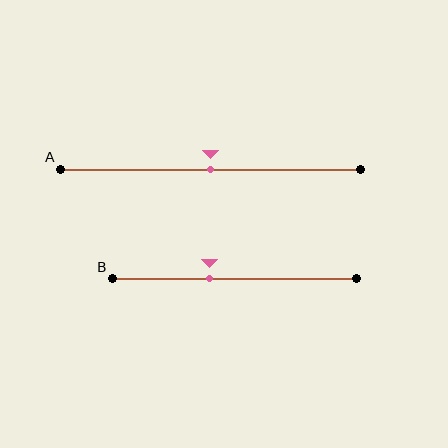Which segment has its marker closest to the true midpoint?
Segment A has its marker closest to the true midpoint.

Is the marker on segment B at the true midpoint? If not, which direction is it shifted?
No, the marker on segment B is shifted to the left by about 10% of the segment length.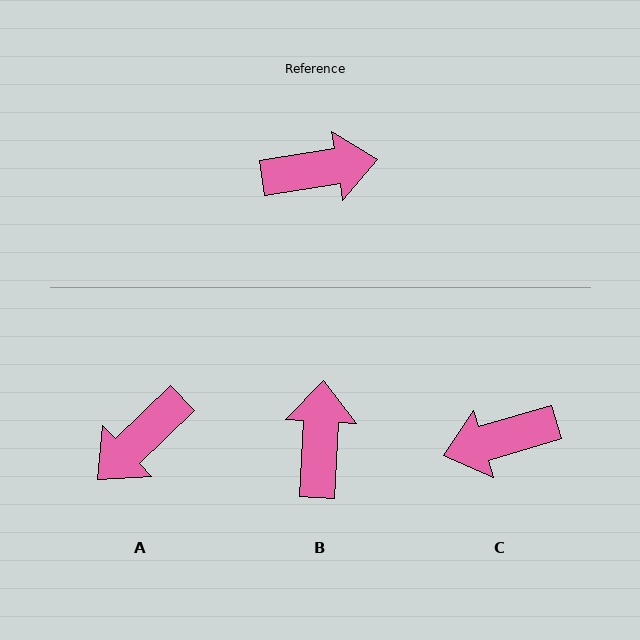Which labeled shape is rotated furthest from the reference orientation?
C, about 172 degrees away.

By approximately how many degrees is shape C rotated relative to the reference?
Approximately 172 degrees clockwise.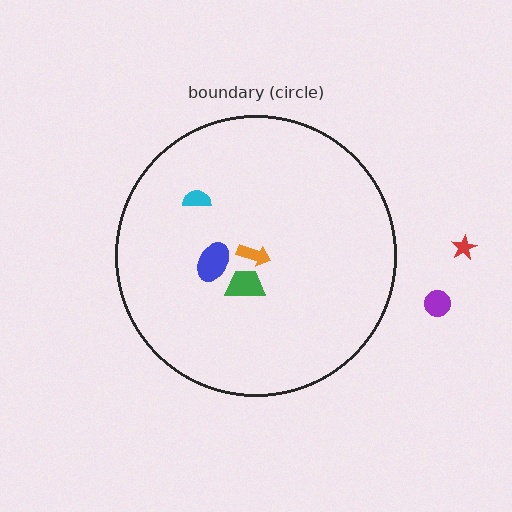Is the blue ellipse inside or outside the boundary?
Inside.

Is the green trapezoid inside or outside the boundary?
Inside.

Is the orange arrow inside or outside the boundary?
Inside.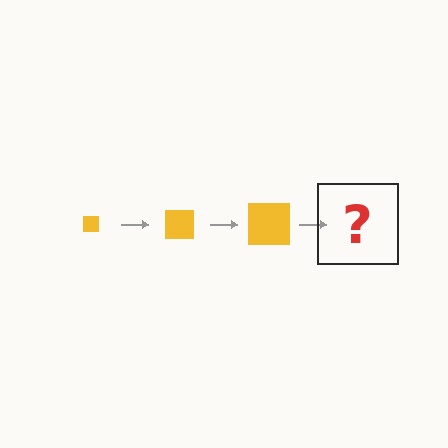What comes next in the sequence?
The next element should be a yellow square, larger than the previous one.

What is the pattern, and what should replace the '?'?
The pattern is that the square gets progressively larger each step. The '?' should be a yellow square, larger than the previous one.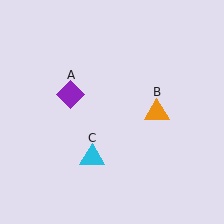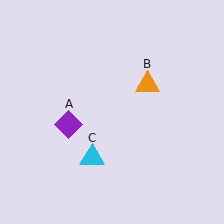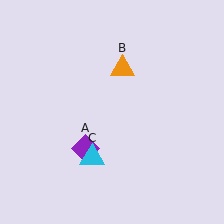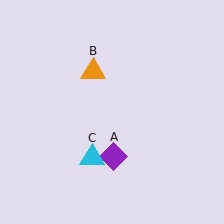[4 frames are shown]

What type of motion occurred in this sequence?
The purple diamond (object A), orange triangle (object B) rotated counterclockwise around the center of the scene.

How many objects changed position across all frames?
2 objects changed position: purple diamond (object A), orange triangle (object B).